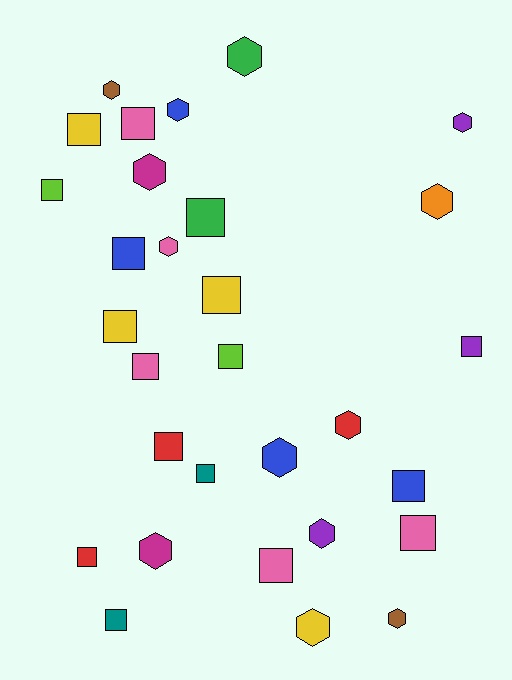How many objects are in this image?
There are 30 objects.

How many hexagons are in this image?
There are 13 hexagons.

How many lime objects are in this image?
There are 2 lime objects.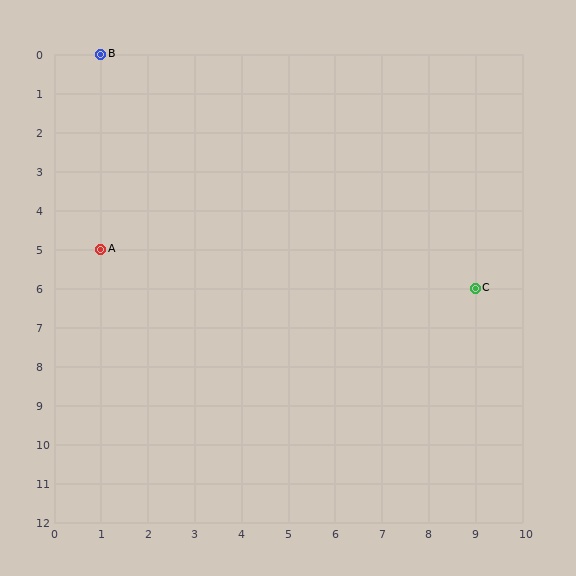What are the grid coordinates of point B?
Point B is at grid coordinates (1, 0).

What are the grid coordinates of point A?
Point A is at grid coordinates (1, 5).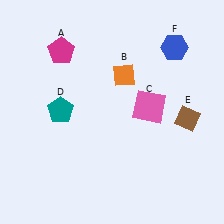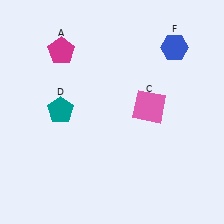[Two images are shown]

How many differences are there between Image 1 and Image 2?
There are 2 differences between the two images.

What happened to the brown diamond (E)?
The brown diamond (E) was removed in Image 2. It was in the bottom-right area of Image 1.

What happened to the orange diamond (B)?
The orange diamond (B) was removed in Image 2. It was in the top-right area of Image 1.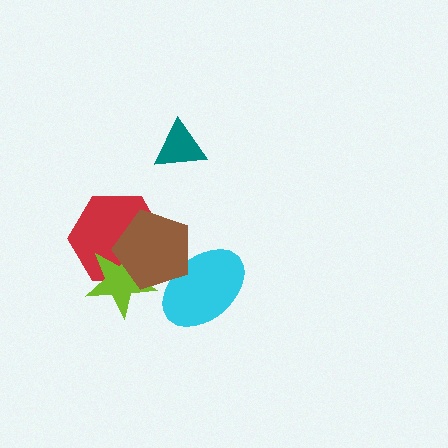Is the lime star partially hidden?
Yes, it is partially covered by another shape.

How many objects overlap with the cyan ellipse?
1 object overlaps with the cyan ellipse.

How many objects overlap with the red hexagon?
2 objects overlap with the red hexagon.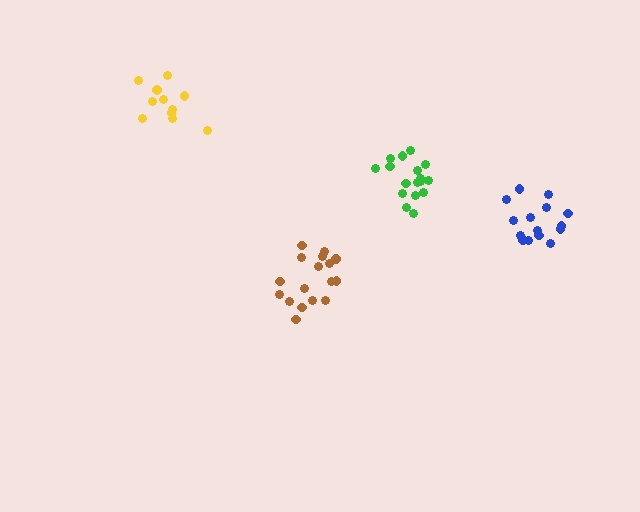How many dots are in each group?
Group 1: 11 dots, Group 2: 17 dots, Group 3: 17 dots, Group 4: 15 dots (60 total).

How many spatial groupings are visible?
There are 4 spatial groupings.